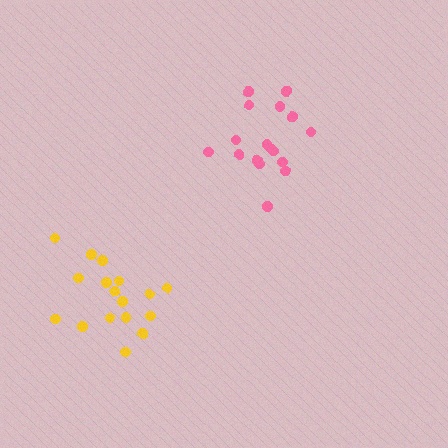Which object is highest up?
The pink cluster is topmost.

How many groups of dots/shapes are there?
There are 2 groups.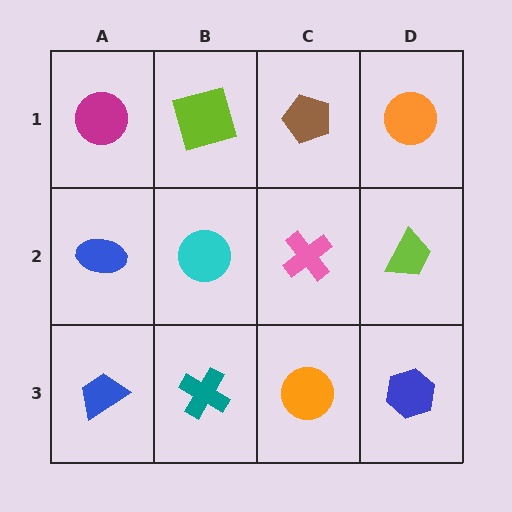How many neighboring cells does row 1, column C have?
3.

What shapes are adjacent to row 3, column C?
A pink cross (row 2, column C), a teal cross (row 3, column B), a blue hexagon (row 3, column D).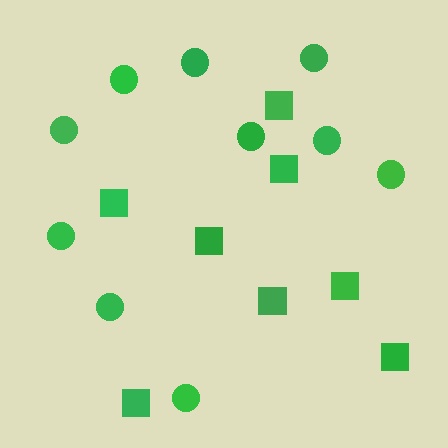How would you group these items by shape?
There are 2 groups: one group of circles (10) and one group of squares (8).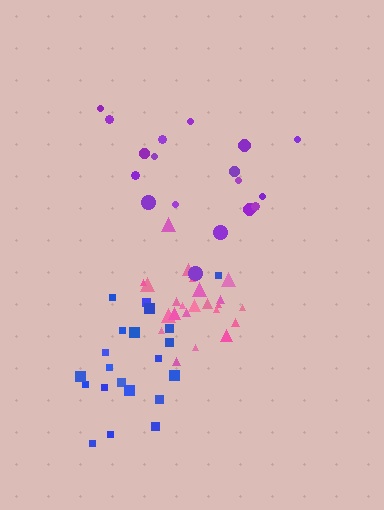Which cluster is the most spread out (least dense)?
Purple.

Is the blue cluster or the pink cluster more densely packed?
Pink.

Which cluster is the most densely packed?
Pink.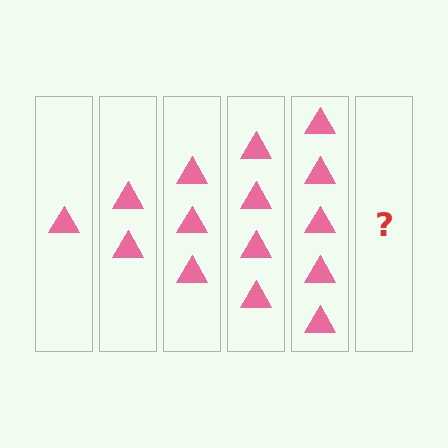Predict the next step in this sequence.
The next step is 6 triangles.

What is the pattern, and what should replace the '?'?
The pattern is that each step adds one more triangle. The '?' should be 6 triangles.